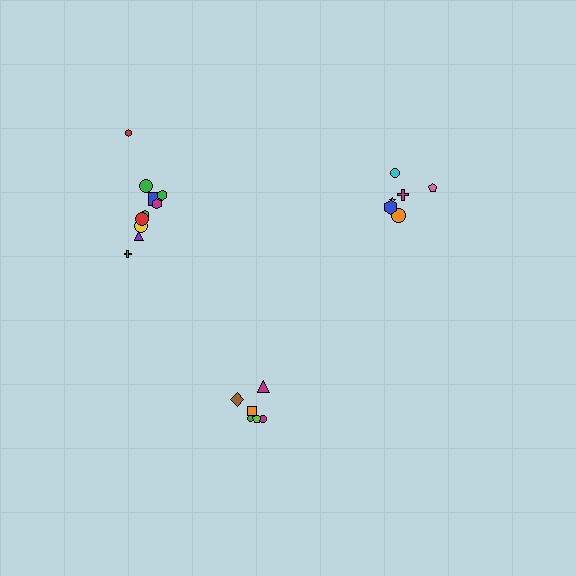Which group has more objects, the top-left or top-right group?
The top-left group.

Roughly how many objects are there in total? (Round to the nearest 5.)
Roughly 20 objects in total.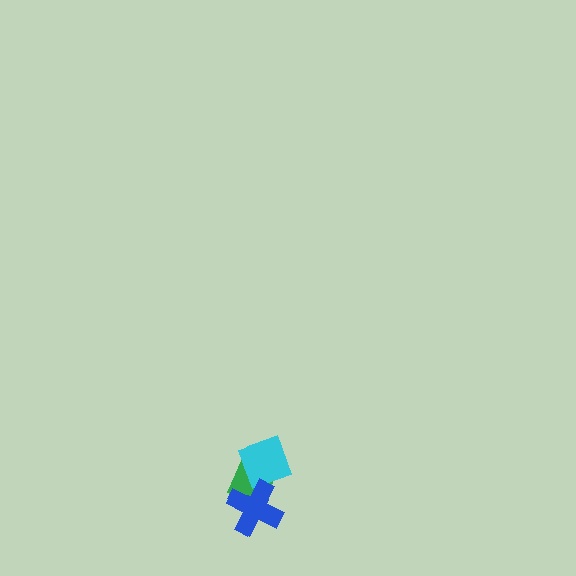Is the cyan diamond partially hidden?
Yes, it is partially covered by another shape.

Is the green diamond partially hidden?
Yes, it is partially covered by another shape.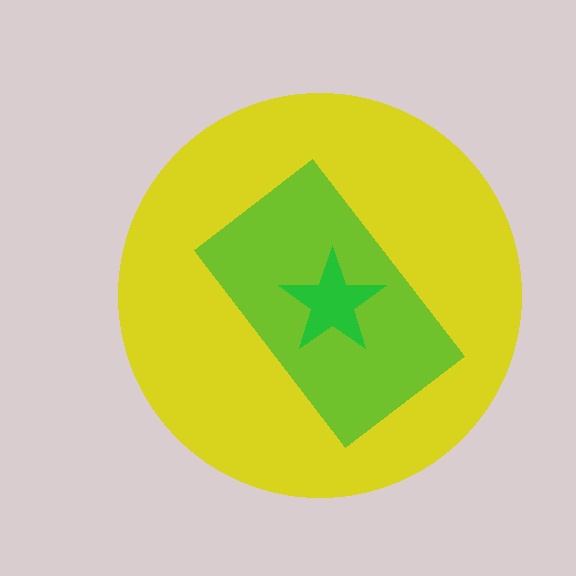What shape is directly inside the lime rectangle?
The green star.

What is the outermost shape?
The yellow circle.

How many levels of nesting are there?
3.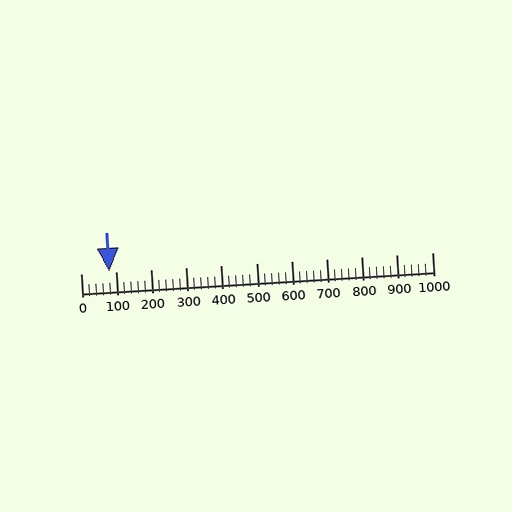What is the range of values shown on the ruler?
The ruler shows values from 0 to 1000.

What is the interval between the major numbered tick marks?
The major tick marks are spaced 100 units apart.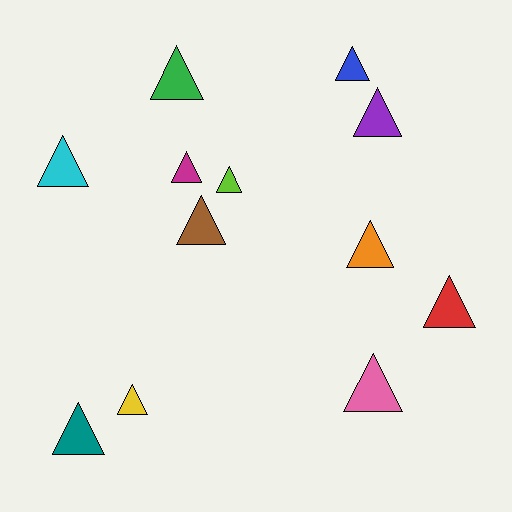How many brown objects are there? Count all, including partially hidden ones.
There is 1 brown object.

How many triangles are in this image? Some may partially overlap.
There are 12 triangles.